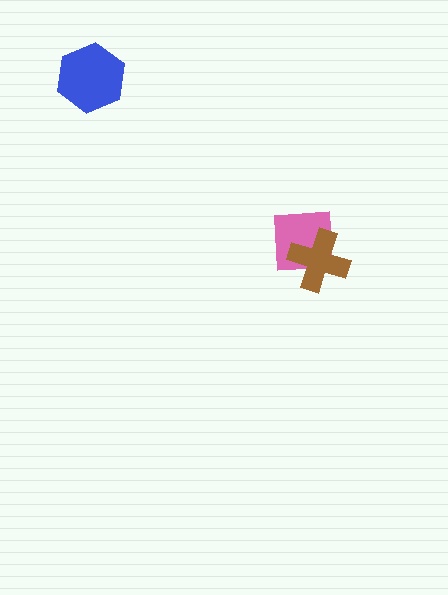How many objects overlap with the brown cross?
1 object overlaps with the brown cross.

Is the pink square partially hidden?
Yes, it is partially covered by another shape.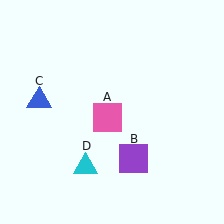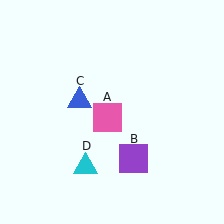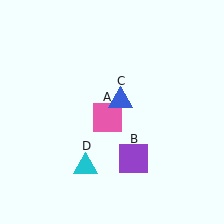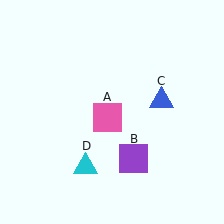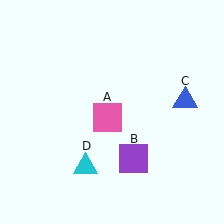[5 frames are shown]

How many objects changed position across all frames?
1 object changed position: blue triangle (object C).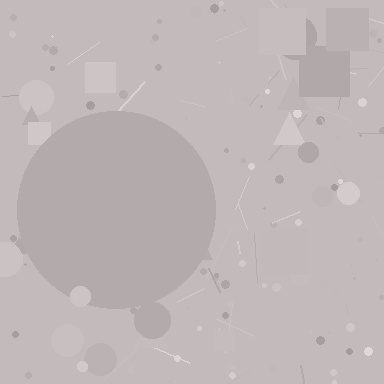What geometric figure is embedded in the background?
A circle is embedded in the background.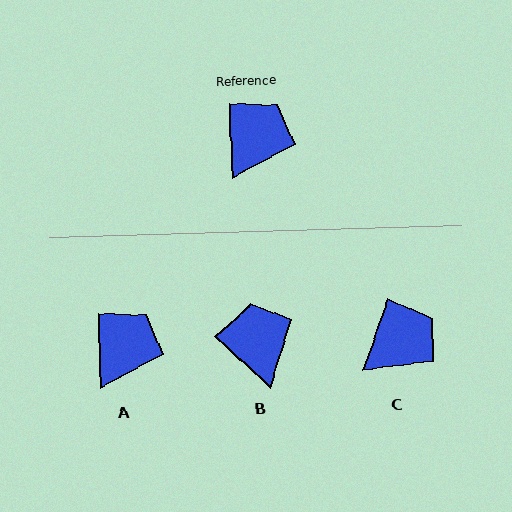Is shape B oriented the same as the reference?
No, it is off by about 45 degrees.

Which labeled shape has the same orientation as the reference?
A.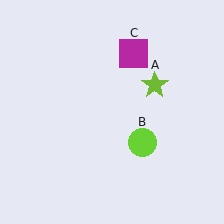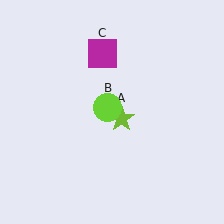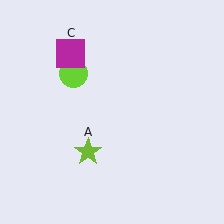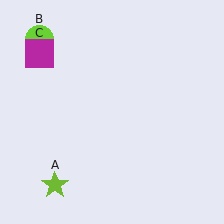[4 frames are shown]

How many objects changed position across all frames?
3 objects changed position: lime star (object A), lime circle (object B), magenta square (object C).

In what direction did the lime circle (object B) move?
The lime circle (object B) moved up and to the left.